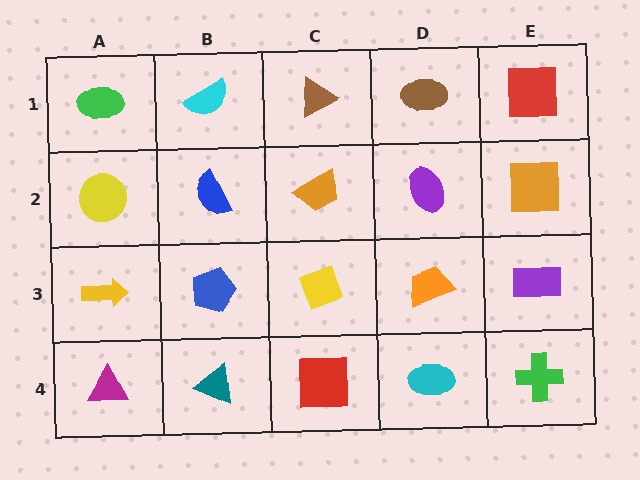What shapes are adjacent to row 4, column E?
A purple rectangle (row 3, column E), a cyan ellipse (row 4, column D).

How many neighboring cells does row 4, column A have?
2.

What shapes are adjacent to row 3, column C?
An orange trapezoid (row 2, column C), a red square (row 4, column C), a blue pentagon (row 3, column B), an orange trapezoid (row 3, column D).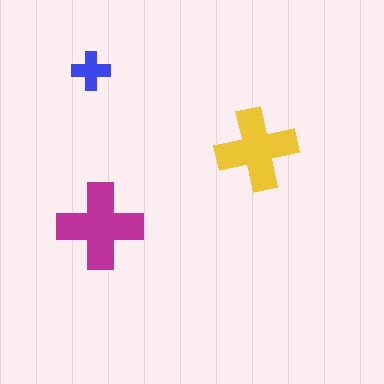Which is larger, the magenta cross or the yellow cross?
The magenta one.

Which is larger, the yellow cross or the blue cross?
The yellow one.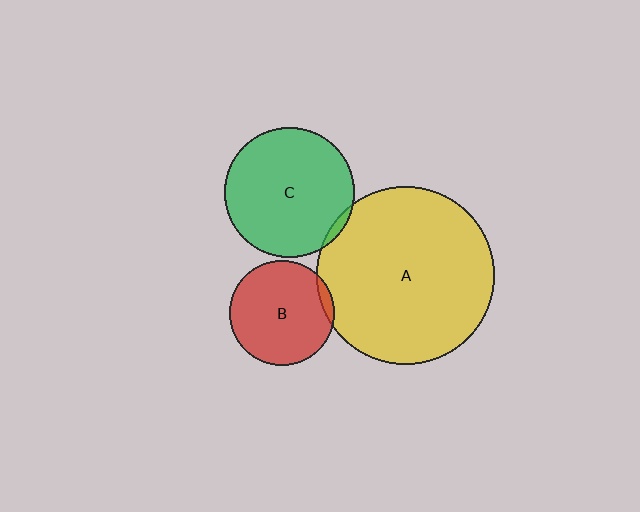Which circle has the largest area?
Circle A (yellow).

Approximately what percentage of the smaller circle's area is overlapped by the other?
Approximately 5%.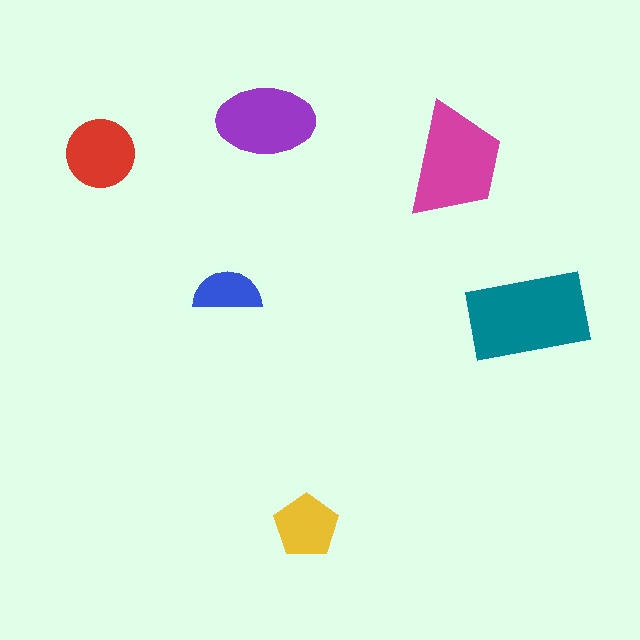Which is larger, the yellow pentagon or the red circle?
The red circle.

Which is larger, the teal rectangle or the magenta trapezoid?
The teal rectangle.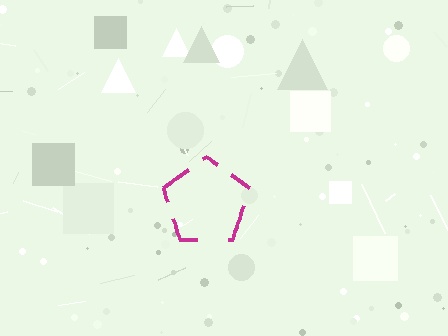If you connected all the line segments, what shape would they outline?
They would outline a pentagon.